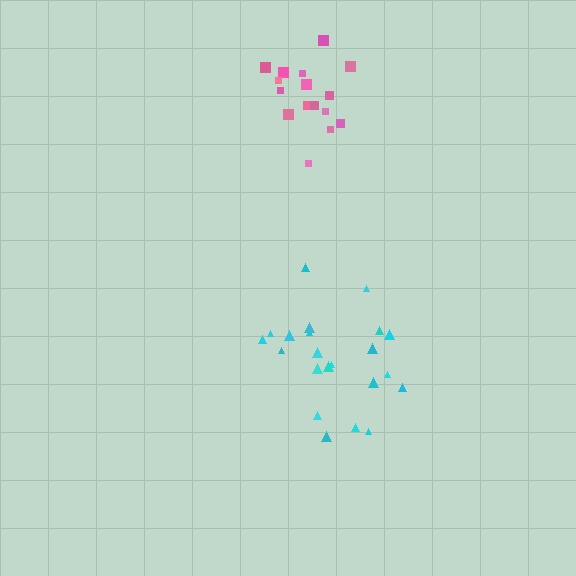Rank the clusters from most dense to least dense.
cyan, pink.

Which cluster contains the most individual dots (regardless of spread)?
Cyan (22).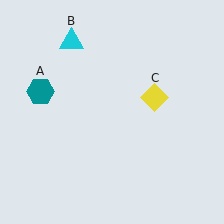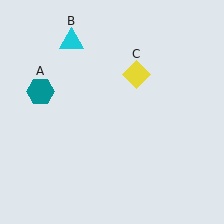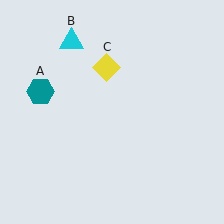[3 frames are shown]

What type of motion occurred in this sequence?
The yellow diamond (object C) rotated counterclockwise around the center of the scene.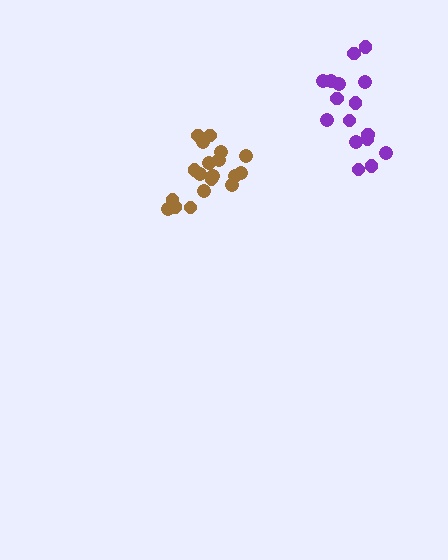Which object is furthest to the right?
The purple cluster is rightmost.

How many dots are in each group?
Group 1: 19 dots, Group 2: 16 dots (35 total).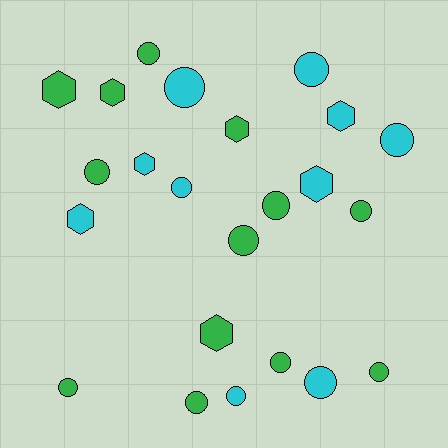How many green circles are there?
There are 9 green circles.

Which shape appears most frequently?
Circle, with 15 objects.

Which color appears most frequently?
Green, with 13 objects.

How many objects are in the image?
There are 23 objects.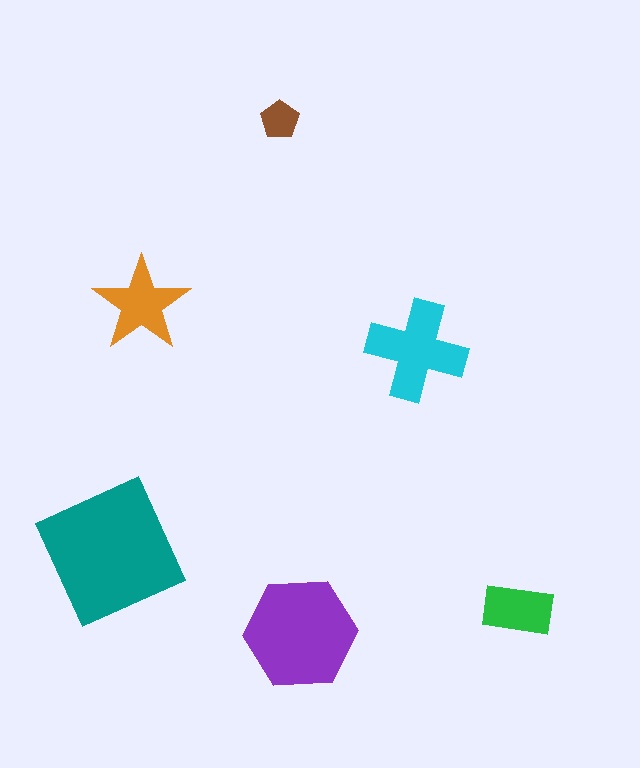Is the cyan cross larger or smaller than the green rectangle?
Larger.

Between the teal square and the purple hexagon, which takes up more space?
The teal square.